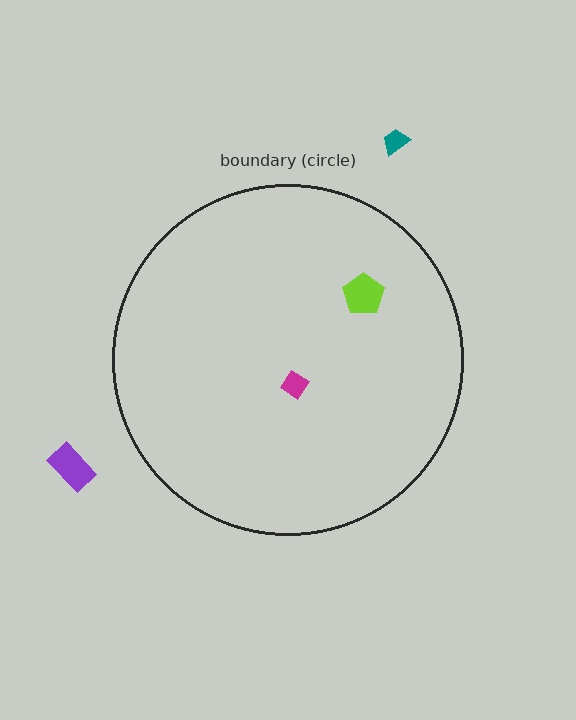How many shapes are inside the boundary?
2 inside, 2 outside.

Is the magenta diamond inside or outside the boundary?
Inside.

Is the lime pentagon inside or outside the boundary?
Inside.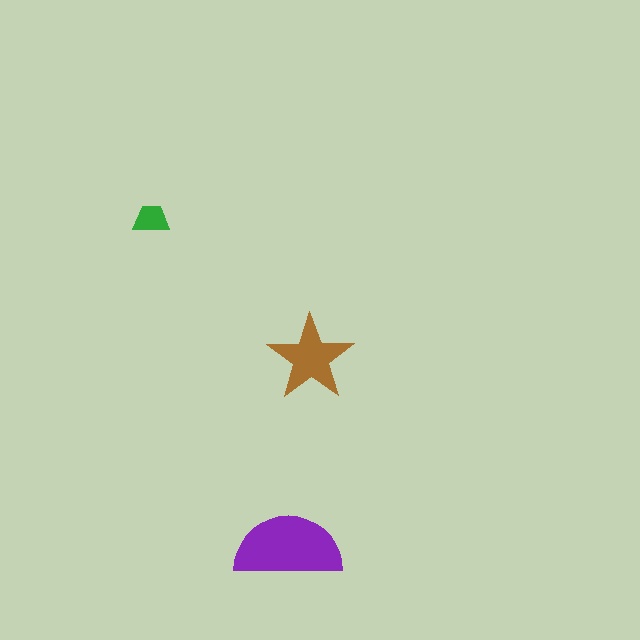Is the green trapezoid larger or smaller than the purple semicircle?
Smaller.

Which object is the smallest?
The green trapezoid.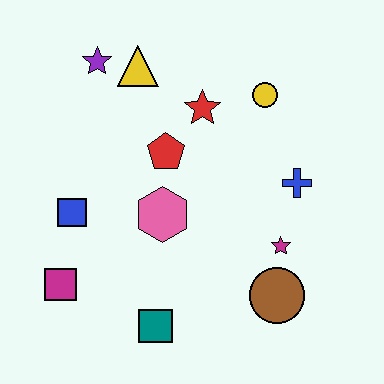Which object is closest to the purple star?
The yellow triangle is closest to the purple star.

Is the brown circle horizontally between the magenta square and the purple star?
No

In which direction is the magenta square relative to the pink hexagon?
The magenta square is to the left of the pink hexagon.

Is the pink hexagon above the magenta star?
Yes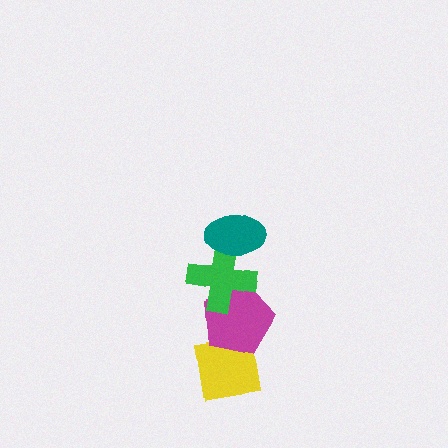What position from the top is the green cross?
The green cross is 2nd from the top.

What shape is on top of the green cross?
The teal ellipse is on top of the green cross.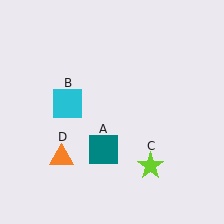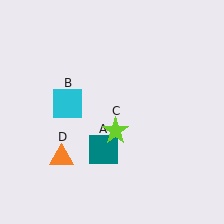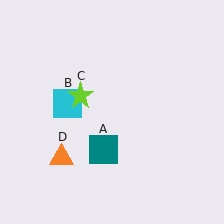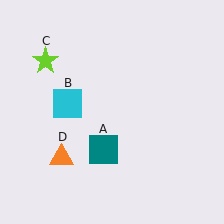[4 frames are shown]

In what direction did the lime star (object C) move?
The lime star (object C) moved up and to the left.